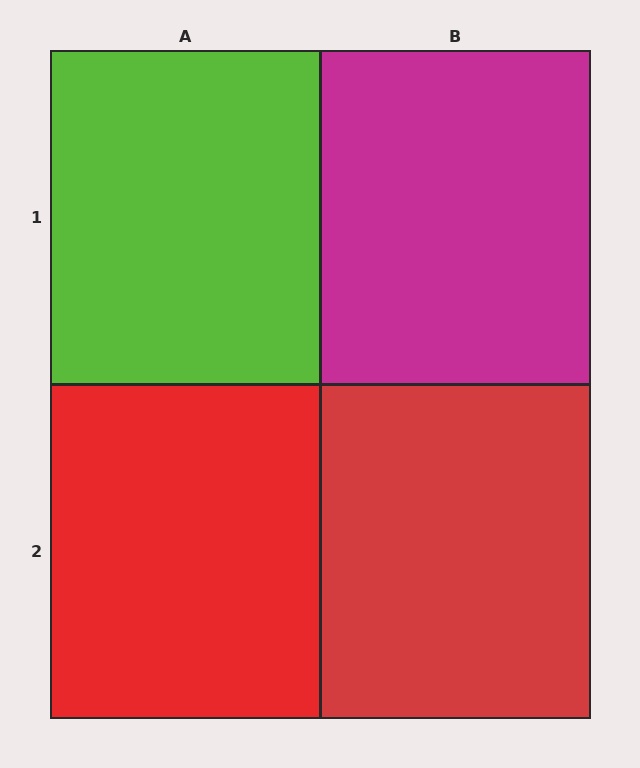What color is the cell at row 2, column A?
Red.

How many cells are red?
2 cells are red.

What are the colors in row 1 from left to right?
Lime, magenta.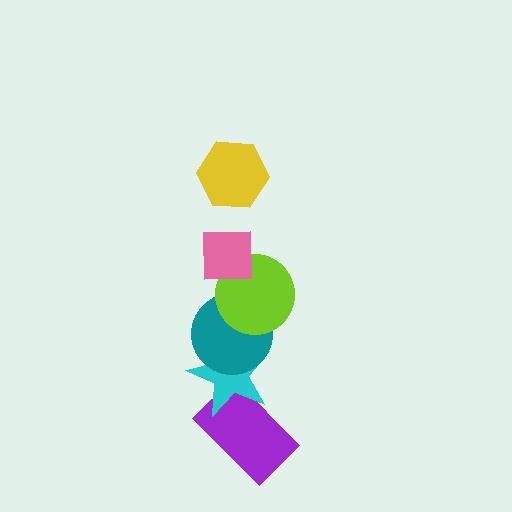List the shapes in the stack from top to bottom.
From top to bottom: the yellow hexagon, the pink square, the lime circle, the teal circle, the cyan star, the purple rectangle.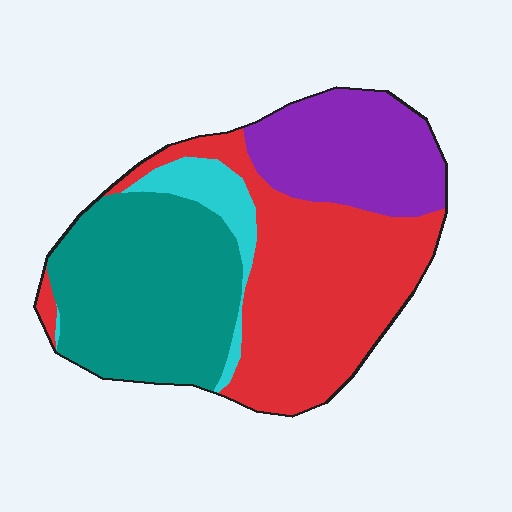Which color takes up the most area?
Red, at roughly 40%.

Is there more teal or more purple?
Teal.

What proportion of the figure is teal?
Teal takes up between a quarter and a half of the figure.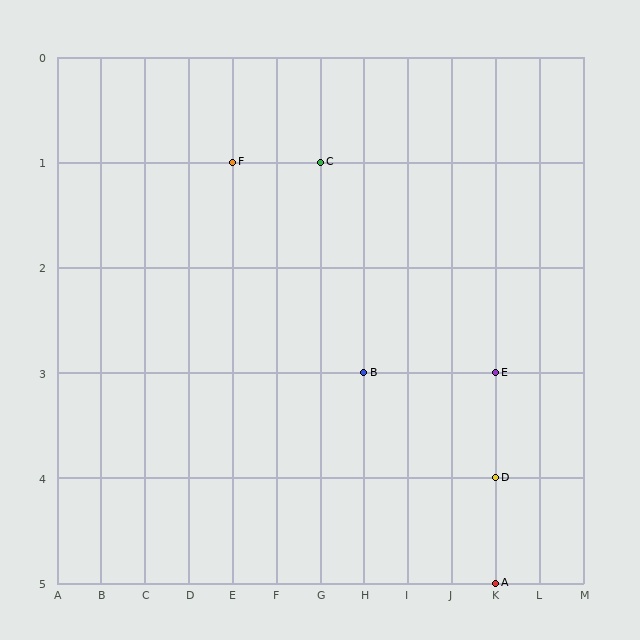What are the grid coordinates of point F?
Point F is at grid coordinates (E, 1).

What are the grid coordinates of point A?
Point A is at grid coordinates (K, 5).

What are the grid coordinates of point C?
Point C is at grid coordinates (G, 1).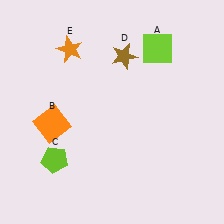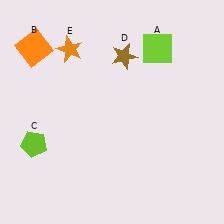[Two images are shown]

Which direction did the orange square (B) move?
The orange square (B) moved up.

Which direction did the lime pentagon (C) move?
The lime pentagon (C) moved left.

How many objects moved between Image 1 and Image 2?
2 objects moved between the two images.